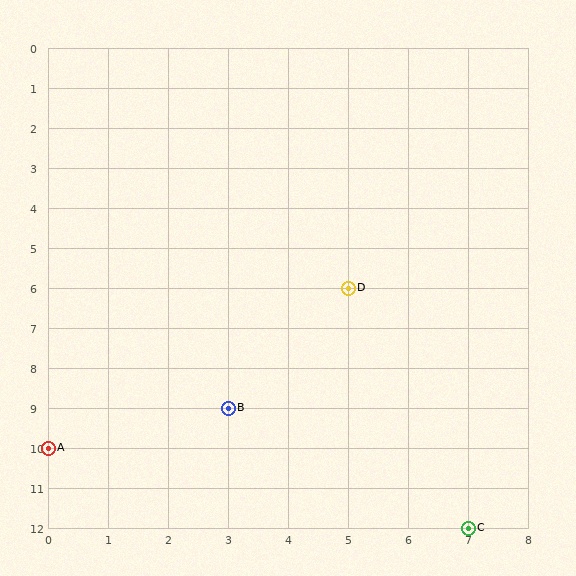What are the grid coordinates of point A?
Point A is at grid coordinates (0, 10).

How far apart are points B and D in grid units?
Points B and D are 2 columns and 3 rows apart (about 3.6 grid units diagonally).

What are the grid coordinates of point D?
Point D is at grid coordinates (5, 6).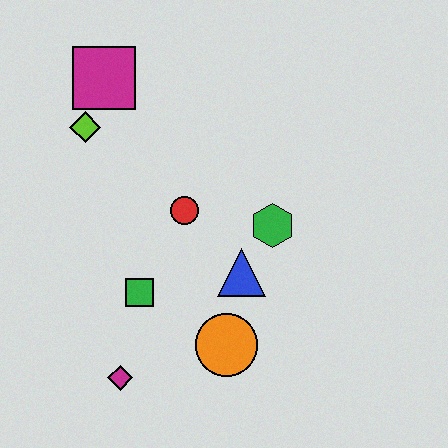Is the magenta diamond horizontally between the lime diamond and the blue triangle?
Yes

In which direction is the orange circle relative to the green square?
The orange circle is to the right of the green square.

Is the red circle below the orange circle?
No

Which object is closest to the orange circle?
The blue triangle is closest to the orange circle.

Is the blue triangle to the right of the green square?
Yes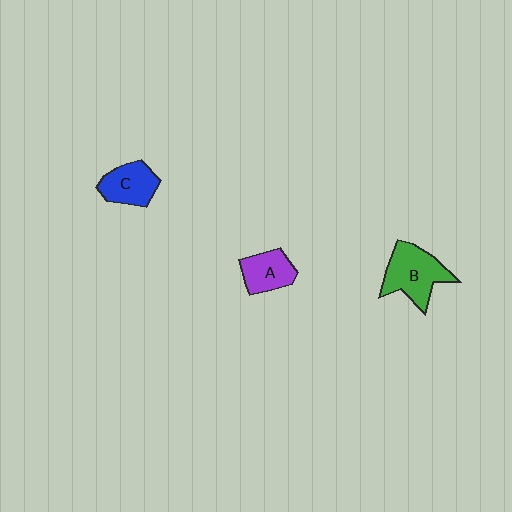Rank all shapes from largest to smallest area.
From largest to smallest: B (green), C (blue), A (purple).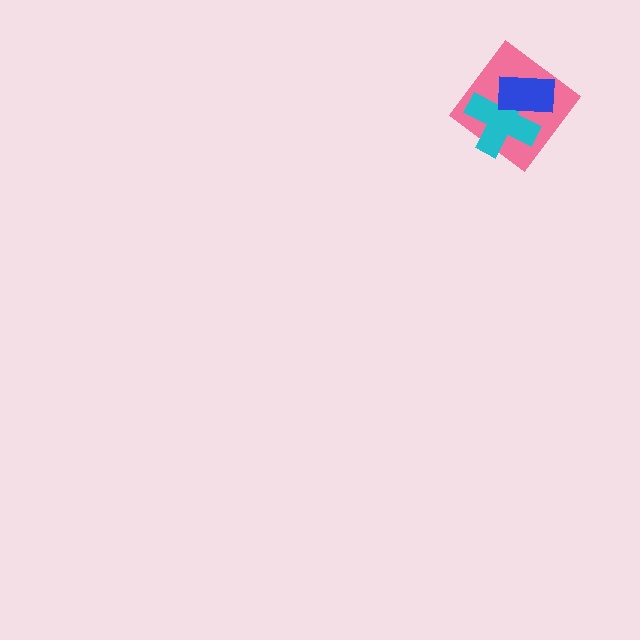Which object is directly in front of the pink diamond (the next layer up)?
The cyan cross is directly in front of the pink diamond.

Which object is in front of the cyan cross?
The blue rectangle is in front of the cyan cross.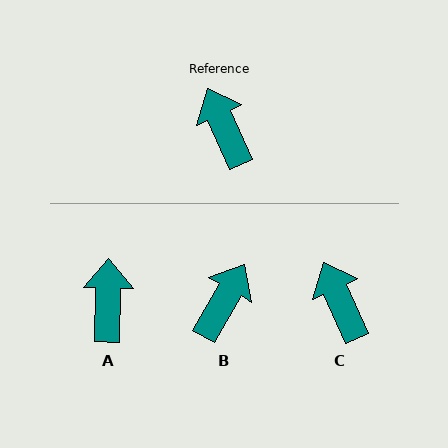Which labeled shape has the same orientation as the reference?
C.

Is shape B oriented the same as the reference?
No, it is off by about 54 degrees.